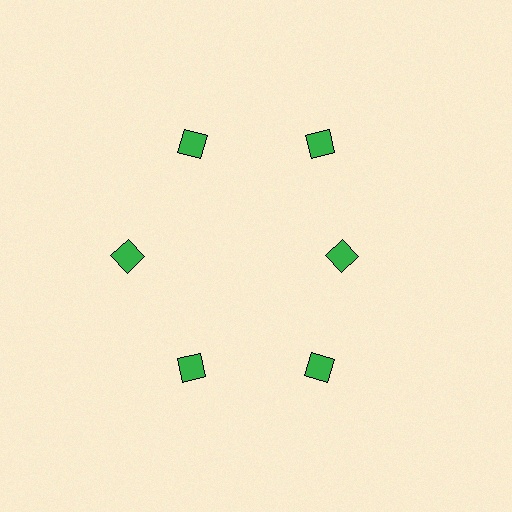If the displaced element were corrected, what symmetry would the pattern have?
It would have 6-fold rotational symmetry — the pattern would map onto itself every 60 degrees.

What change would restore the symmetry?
The symmetry would be restored by moving it outward, back onto the ring so that all 6 diamonds sit at equal angles and equal distance from the center.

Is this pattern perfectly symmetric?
No. The 6 green diamonds are arranged in a ring, but one element near the 3 o'clock position is pulled inward toward the center, breaking the 6-fold rotational symmetry.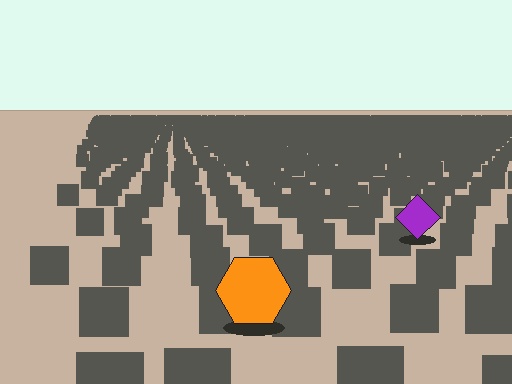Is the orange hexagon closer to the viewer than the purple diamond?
Yes. The orange hexagon is closer — you can tell from the texture gradient: the ground texture is coarser near it.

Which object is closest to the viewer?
The orange hexagon is closest. The texture marks near it are larger and more spread out.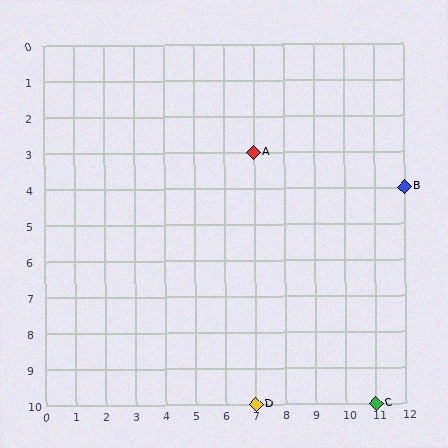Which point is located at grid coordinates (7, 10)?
Point D is at (7, 10).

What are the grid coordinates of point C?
Point C is at grid coordinates (11, 10).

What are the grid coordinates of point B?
Point B is at grid coordinates (12, 4).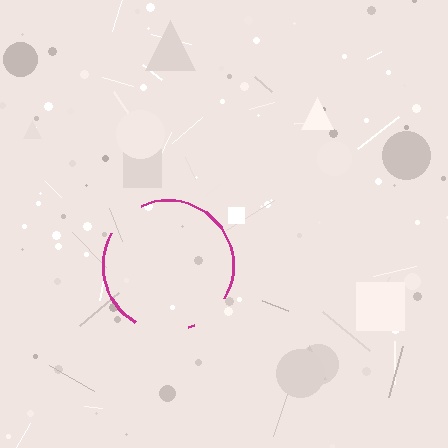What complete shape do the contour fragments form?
The contour fragments form a circle.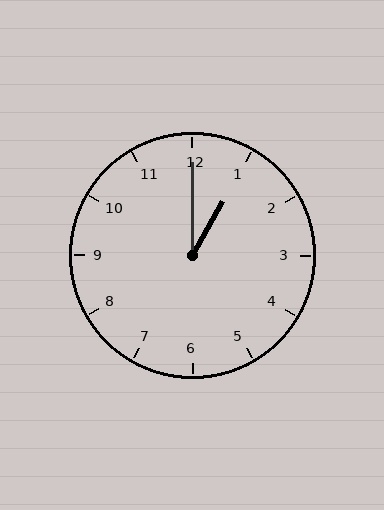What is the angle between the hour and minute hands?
Approximately 30 degrees.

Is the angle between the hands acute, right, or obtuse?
It is acute.